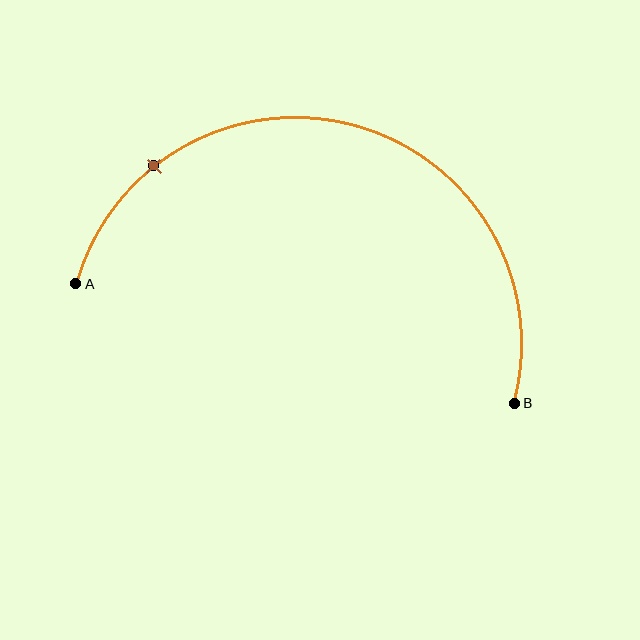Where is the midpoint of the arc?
The arc midpoint is the point on the curve farthest from the straight line joining A and B. It sits above that line.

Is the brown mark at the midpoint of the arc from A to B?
No. The brown mark lies on the arc but is closer to endpoint A. The arc midpoint would be at the point on the curve equidistant along the arc from both A and B.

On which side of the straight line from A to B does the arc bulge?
The arc bulges above the straight line connecting A and B.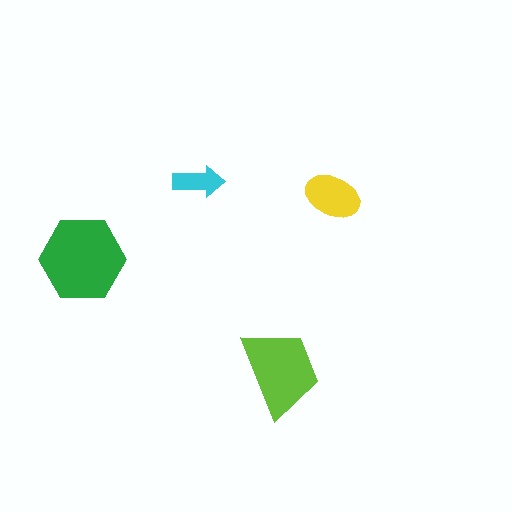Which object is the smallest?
The cyan arrow.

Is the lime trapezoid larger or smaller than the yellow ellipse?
Larger.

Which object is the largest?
The green hexagon.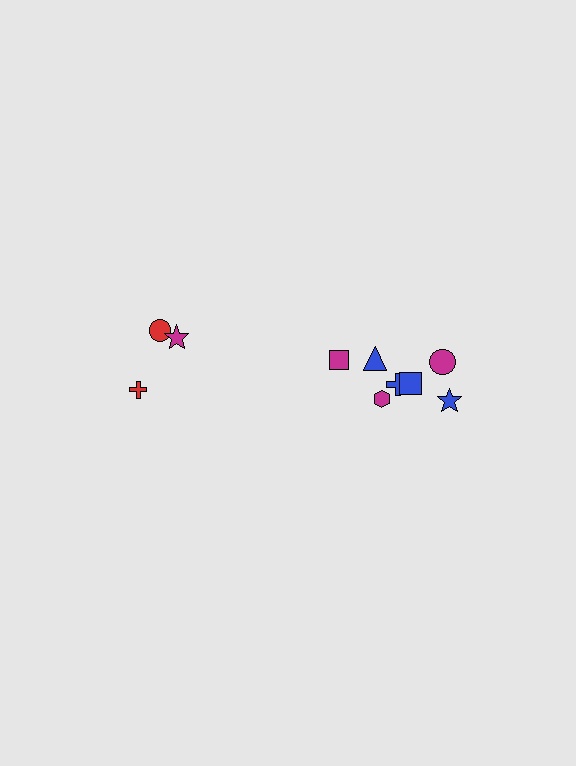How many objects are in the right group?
There are 7 objects.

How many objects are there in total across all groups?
There are 10 objects.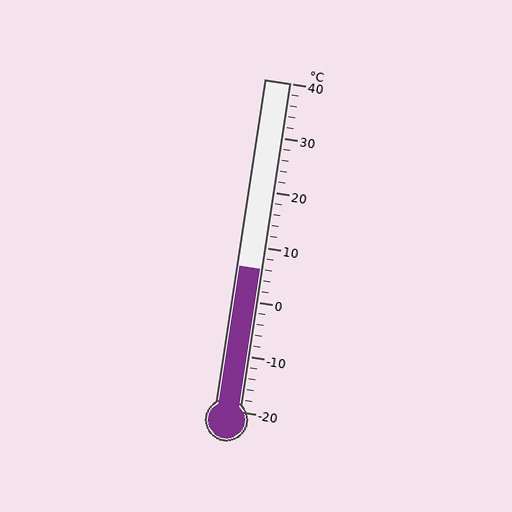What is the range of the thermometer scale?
The thermometer scale ranges from -20°C to 40°C.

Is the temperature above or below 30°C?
The temperature is below 30°C.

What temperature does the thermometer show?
The thermometer shows approximately 6°C.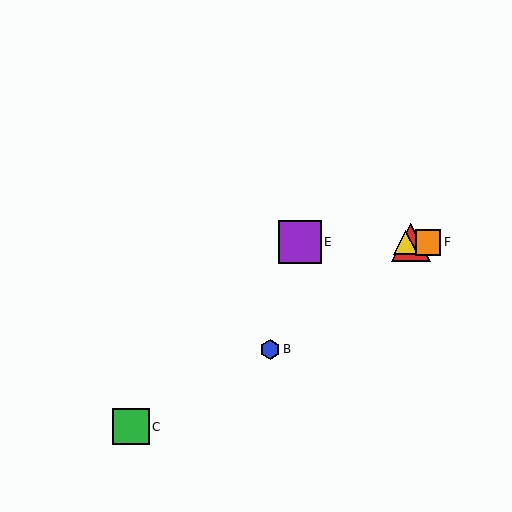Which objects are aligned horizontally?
Objects A, D, E, F are aligned horizontally.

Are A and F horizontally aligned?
Yes, both are at y≈242.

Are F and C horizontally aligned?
No, F is at y≈242 and C is at y≈427.